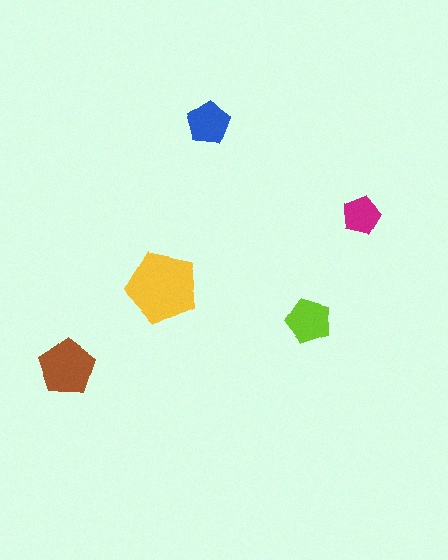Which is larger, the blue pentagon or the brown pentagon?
The brown one.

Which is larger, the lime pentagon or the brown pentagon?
The brown one.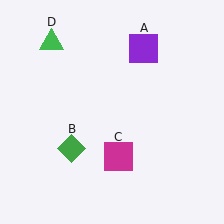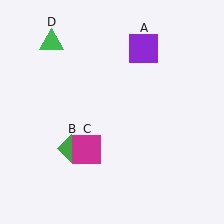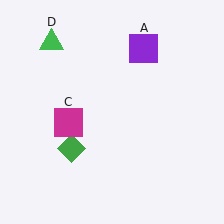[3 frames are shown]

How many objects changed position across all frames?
1 object changed position: magenta square (object C).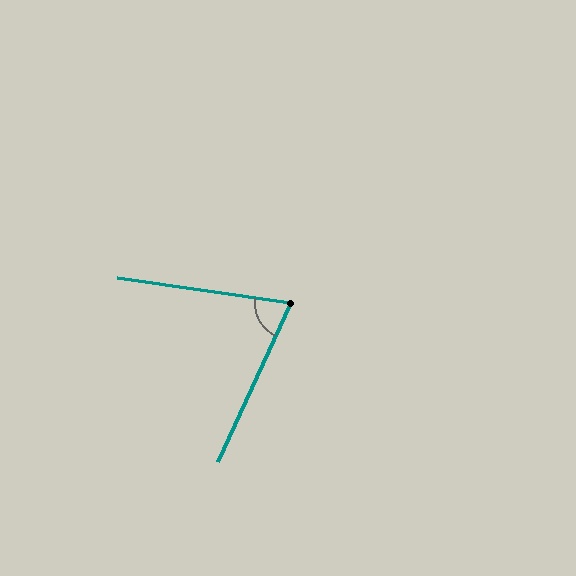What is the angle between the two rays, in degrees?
Approximately 73 degrees.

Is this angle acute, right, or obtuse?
It is acute.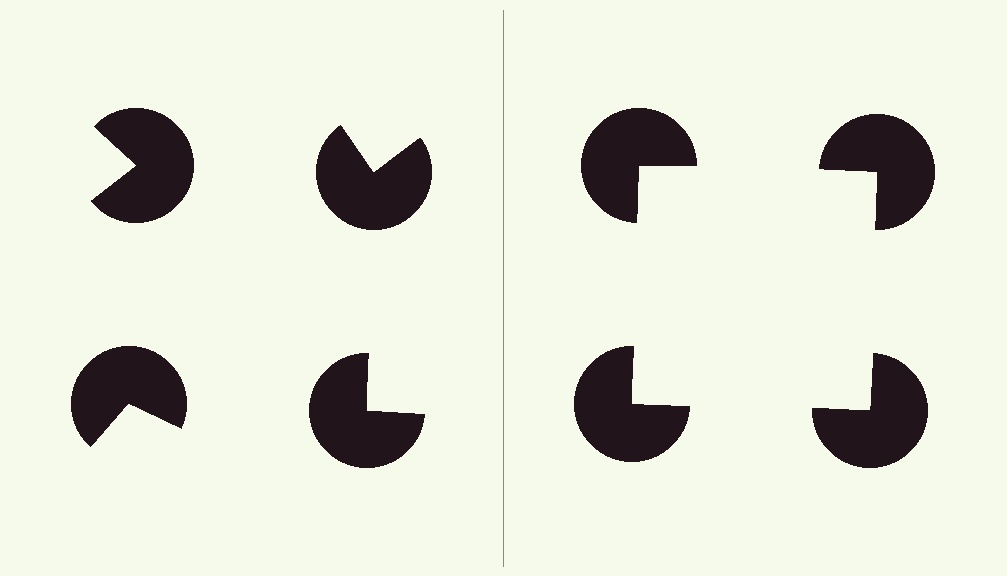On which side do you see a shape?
An illusory square appears on the right side. On the left side the wedge cuts are rotated, so no coherent shape forms.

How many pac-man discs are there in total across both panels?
8 — 4 on each side.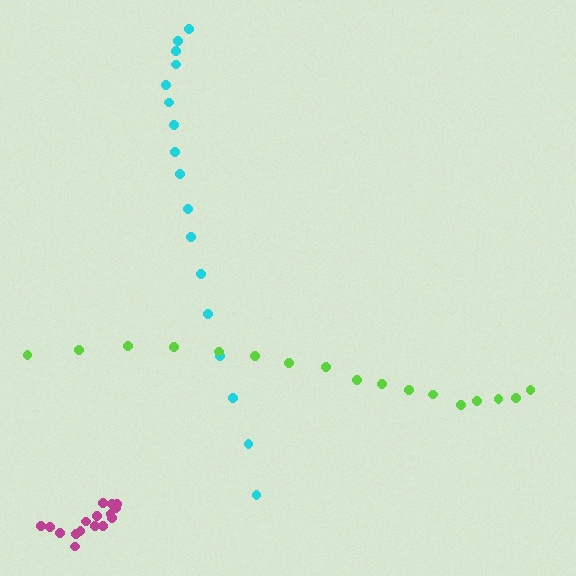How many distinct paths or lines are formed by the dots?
There are 3 distinct paths.